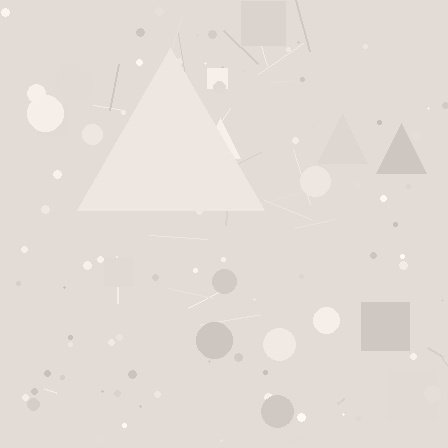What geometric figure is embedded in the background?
A triangle is embedded in the background.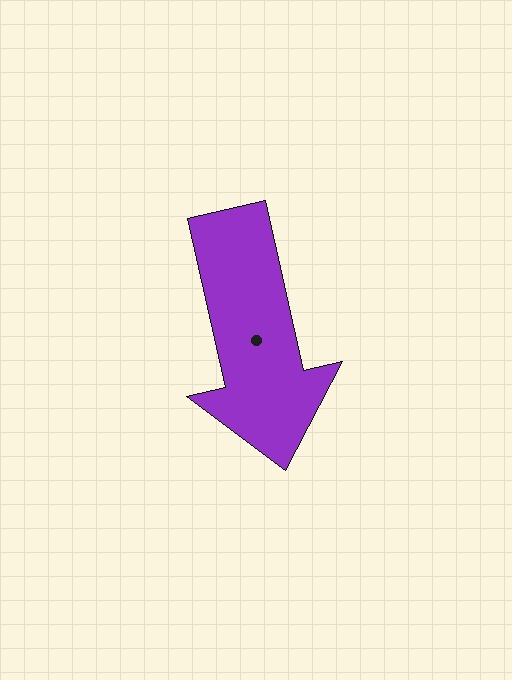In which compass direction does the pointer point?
South.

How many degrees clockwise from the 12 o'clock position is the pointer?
Approximately 167 degrees.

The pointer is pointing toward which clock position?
Roughly 6 o'clock.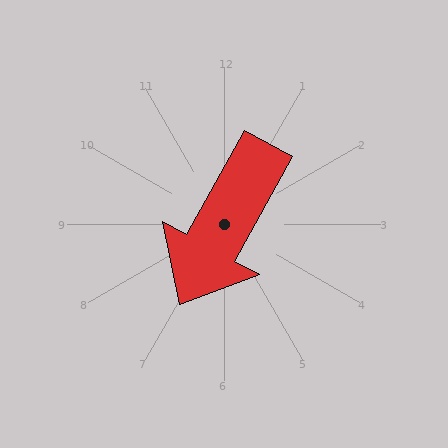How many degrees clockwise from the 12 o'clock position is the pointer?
Approximately 209 degrees.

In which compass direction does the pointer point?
Southwest.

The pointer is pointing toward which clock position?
Roughly 7 o'clock.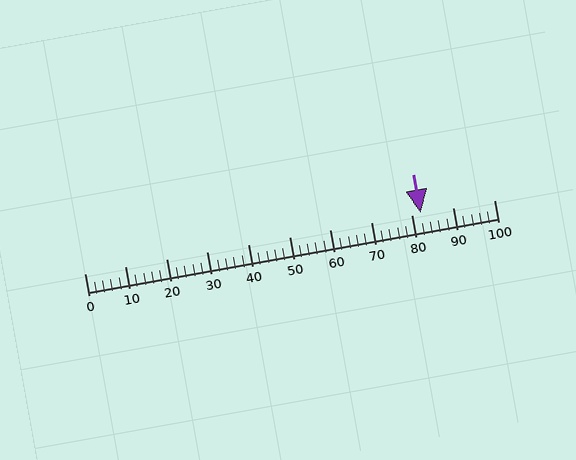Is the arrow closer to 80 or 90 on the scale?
The arrow is closer to 80.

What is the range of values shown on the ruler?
The ruler shows values from 0 to 100.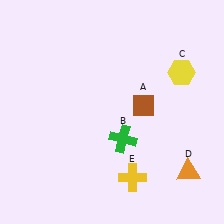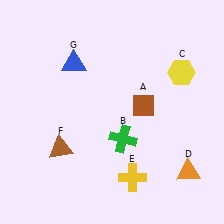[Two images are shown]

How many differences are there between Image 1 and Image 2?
There are 2 differences between the two images.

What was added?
A brown triangle (F), a blue triangle (G) were added in Image 2.